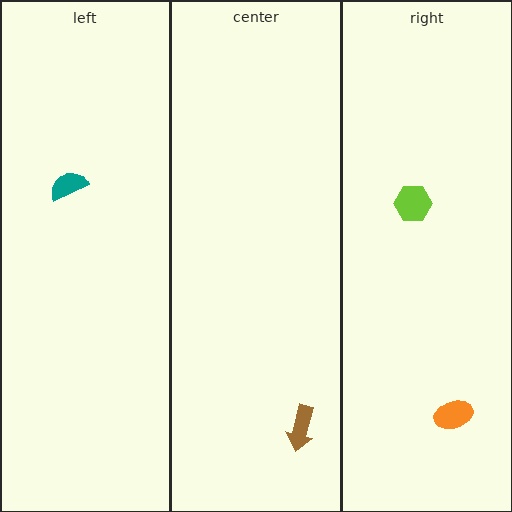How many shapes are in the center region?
1.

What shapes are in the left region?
The teal semicircle.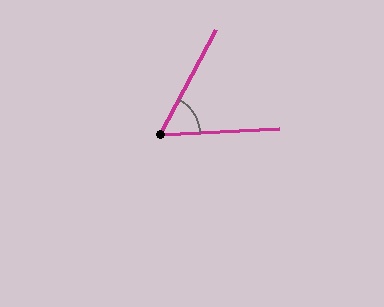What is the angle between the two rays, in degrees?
Approximately 59 degrees.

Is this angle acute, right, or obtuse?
It is acute.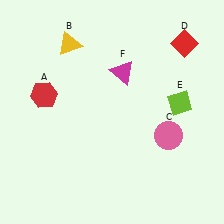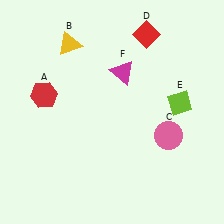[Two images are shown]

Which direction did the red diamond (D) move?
The red diamond (D) moved left.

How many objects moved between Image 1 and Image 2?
1 object moved between the two images.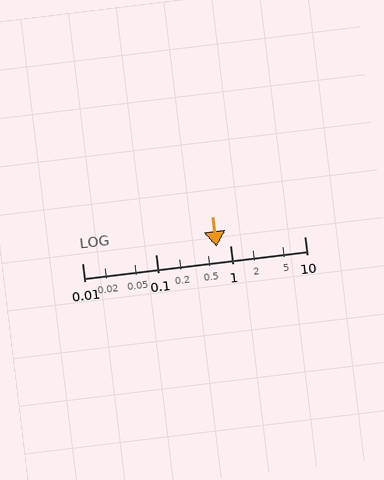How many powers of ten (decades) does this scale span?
The scale spans 3 decades, from 0.01 to 10.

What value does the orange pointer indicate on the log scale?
The pointer indicates approximately 0.65.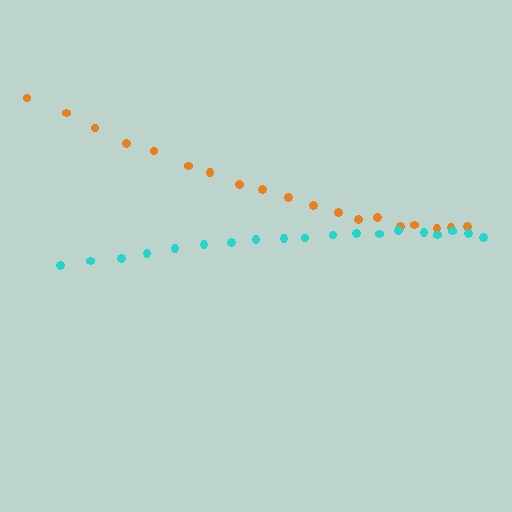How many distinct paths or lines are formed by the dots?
There are 2 distinct paths.